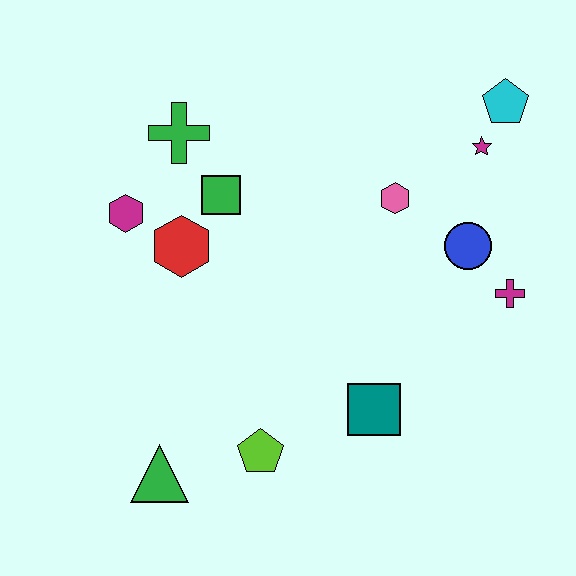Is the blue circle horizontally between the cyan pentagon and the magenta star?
No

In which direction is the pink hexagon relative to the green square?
The pink hexagon is to the right of the green square.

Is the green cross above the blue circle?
Yes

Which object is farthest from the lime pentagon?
The cyan pentagon is farthest from the lime pentagon.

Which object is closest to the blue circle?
The magenta cross is closest to the blue circle.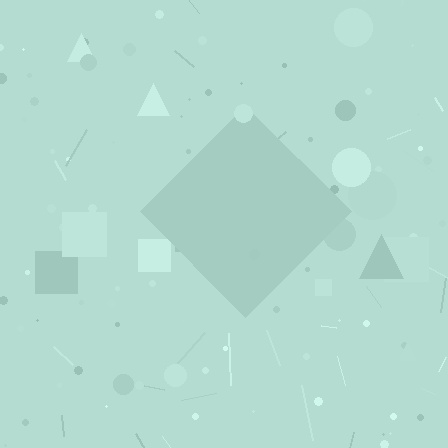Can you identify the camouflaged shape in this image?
The camouflaged shape is a diamond.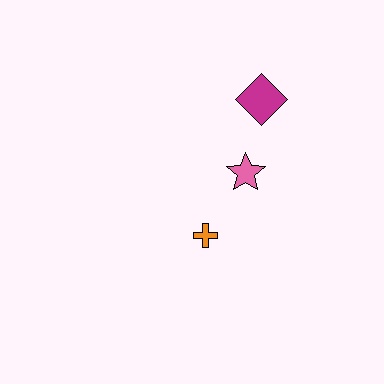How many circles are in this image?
There are no circles.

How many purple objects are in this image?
There are no purple objects.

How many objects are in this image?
There are 3 objects.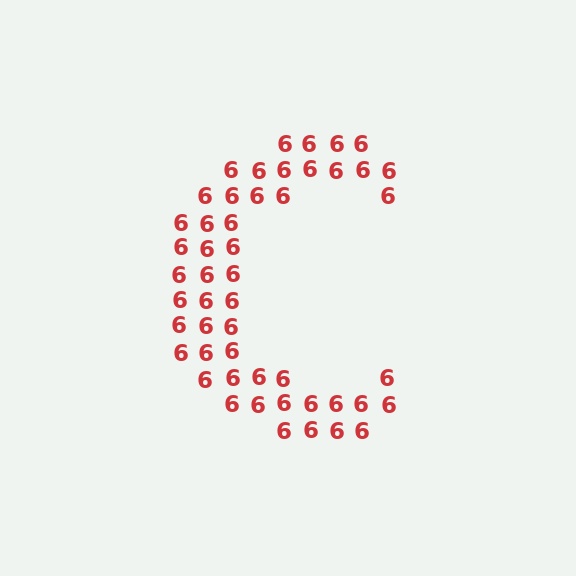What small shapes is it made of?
It is made of small digit 6's.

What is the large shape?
The large shape is the letter C.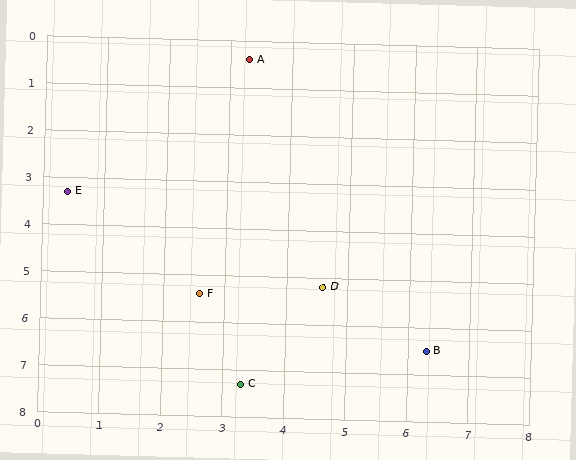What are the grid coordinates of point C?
Point C is at approximately (3.3, 7.3).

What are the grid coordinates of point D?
Point D is at approximately (4.6, 5.2).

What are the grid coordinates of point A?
Point A is at approximately (3.3, 0.4).